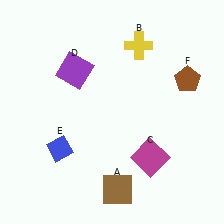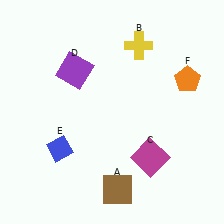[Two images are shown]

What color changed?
The pentagon (F) changed from brown in Image 1 to orange in Image 2.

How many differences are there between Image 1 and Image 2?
There is 1 difference between the two images.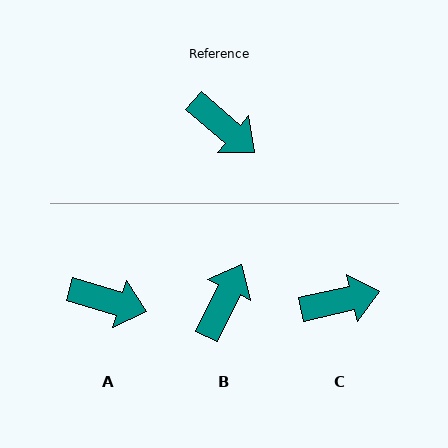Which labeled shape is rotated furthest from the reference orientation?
B, about 104 degrees away.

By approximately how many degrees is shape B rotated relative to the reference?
Approximately 104 degrees counter-clockwise.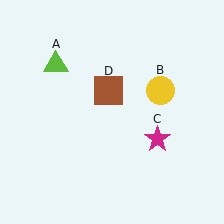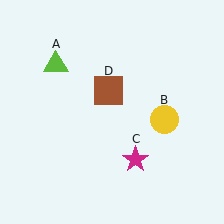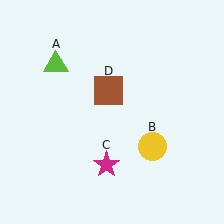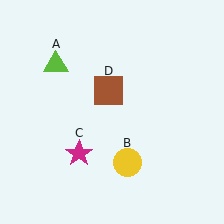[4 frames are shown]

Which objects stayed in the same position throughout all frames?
Lime triangle (object A) and brown square (object D) remained stationary.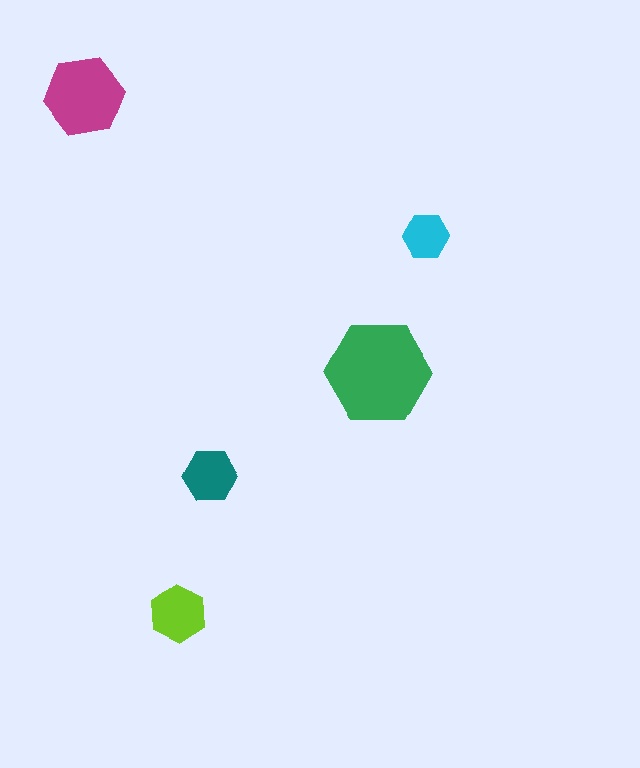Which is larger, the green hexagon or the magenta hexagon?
The green one.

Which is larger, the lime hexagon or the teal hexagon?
The lime one.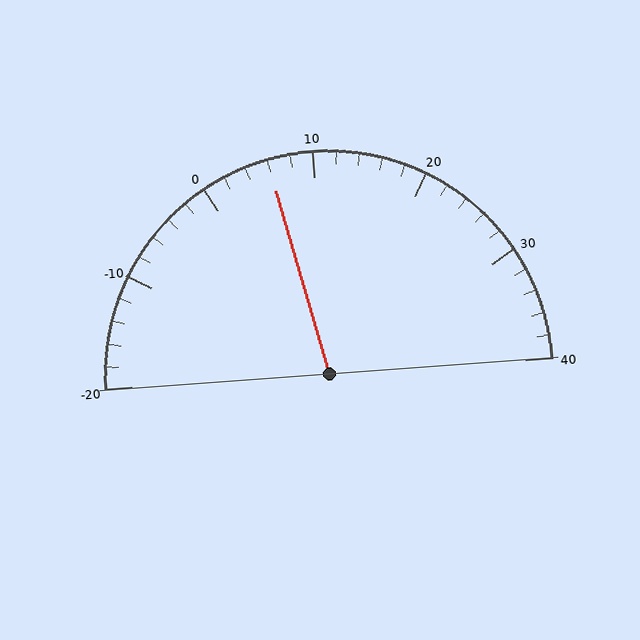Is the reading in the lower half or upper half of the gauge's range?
The reading is in the lower half of the range (-20 to 40).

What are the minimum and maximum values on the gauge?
The gauge ranges from -20 to 40.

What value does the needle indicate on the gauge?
The needle indicates approximately 6.